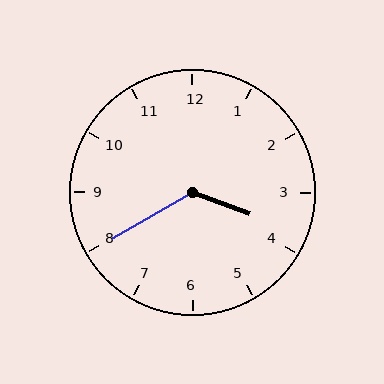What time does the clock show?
3:40.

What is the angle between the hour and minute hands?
Approximately 130 degrees.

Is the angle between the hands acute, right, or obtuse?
It is obtuse.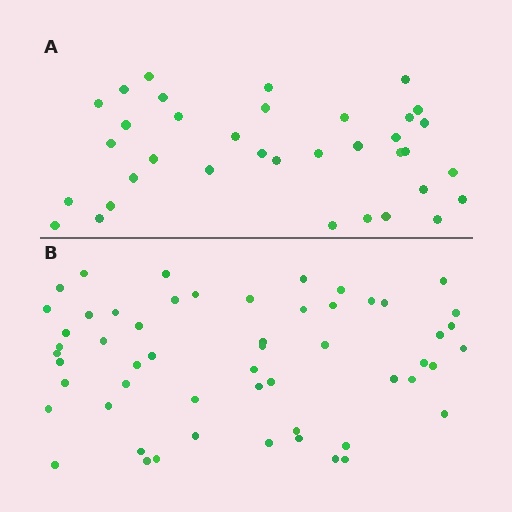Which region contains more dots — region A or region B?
Region B (the bottom region) has more dots.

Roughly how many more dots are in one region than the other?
Region B has approximately 20 more dots than region A.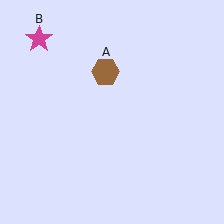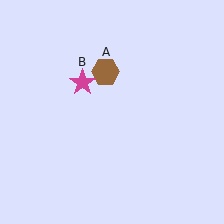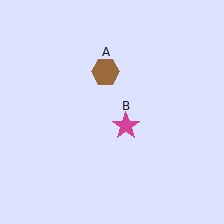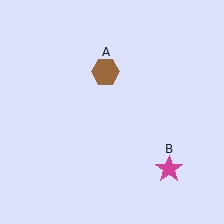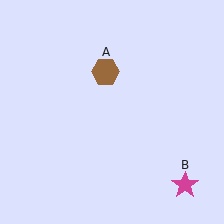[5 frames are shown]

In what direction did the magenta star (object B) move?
The magenta star (object B) moved down and to the right.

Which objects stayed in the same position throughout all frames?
Brown hexagon (object A) remained stationary.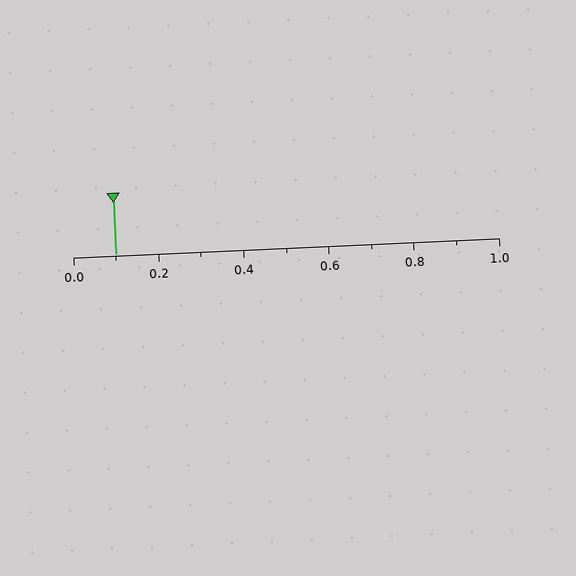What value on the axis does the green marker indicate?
The marker indicates approximately 0.1.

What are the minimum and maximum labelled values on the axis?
The axis runs from 0.0 to 1.0.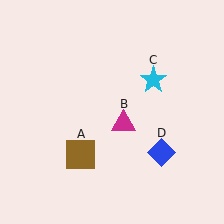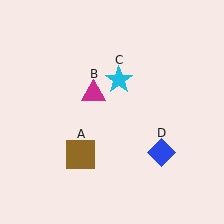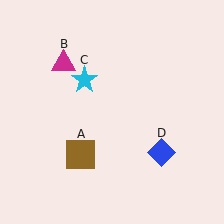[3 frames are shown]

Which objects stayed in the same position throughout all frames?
Brown square (object A) and blue diamond (object D) remained stationary.